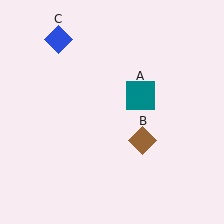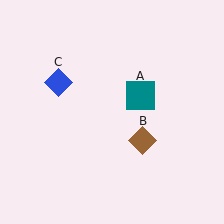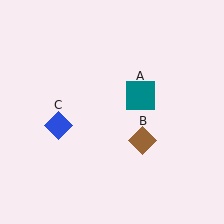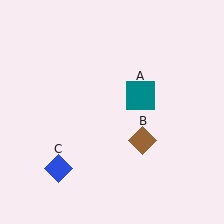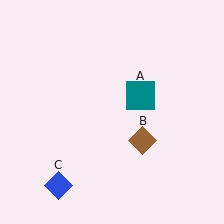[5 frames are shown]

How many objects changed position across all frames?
1 object changed position: blue diamond (object C).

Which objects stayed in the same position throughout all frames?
Teal square (object A) and brown diamond (object B) remained stationary.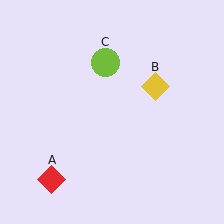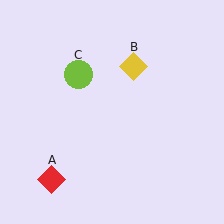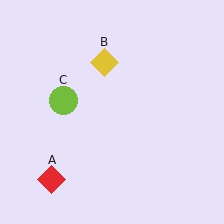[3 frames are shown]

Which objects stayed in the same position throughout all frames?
Red diamond (object A) remained stationary.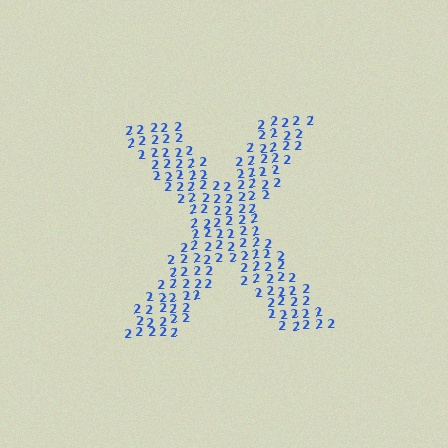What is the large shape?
The large shape is the letter X.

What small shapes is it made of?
It is made of small digit 2's.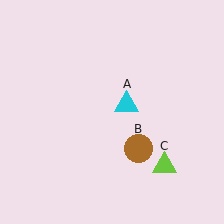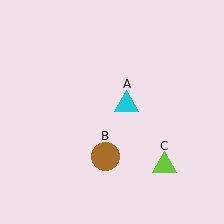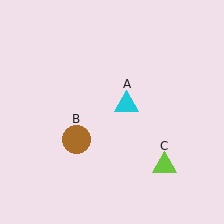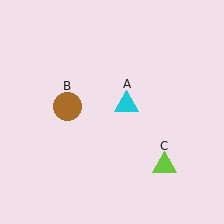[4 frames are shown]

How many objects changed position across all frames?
1 object changed position: brown circle (object B).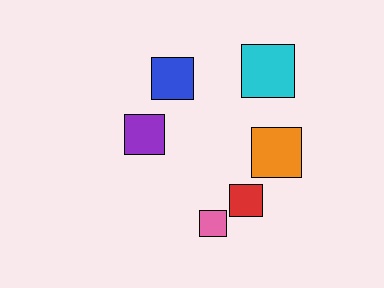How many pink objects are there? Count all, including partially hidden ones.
There is 1 pink object.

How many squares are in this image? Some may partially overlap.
There are 6 squares.